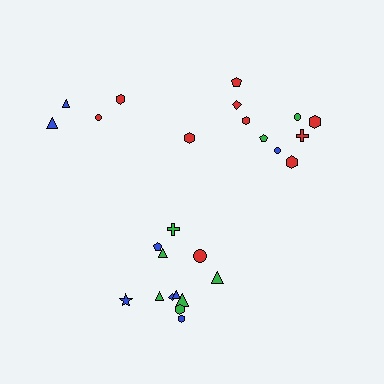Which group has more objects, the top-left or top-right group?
The top-right group.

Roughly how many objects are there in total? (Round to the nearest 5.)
Roughly 25 objects in total.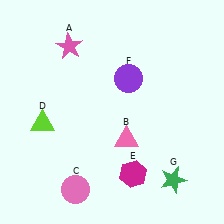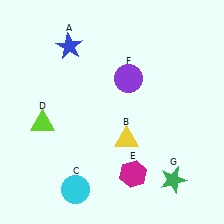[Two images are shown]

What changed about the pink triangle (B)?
In Image 1, B is pink. In Image 2, it changed to yellow.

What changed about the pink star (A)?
In Image 1, A is pink. In Image 2, it changed to blue.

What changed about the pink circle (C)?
In Image 1, C is pink. In Image 2, it changed to cyan.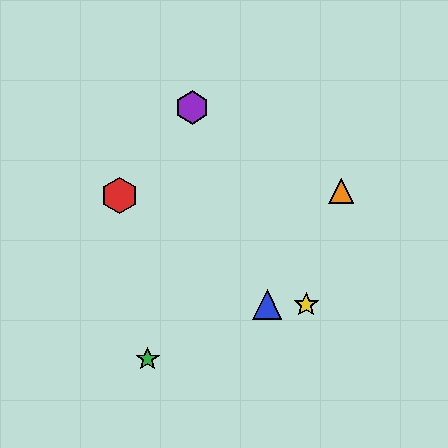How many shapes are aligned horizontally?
2 shapes (the blue triangle, the yellow star) are aligned horizontally.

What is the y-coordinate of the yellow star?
The yellow star is at y≈305.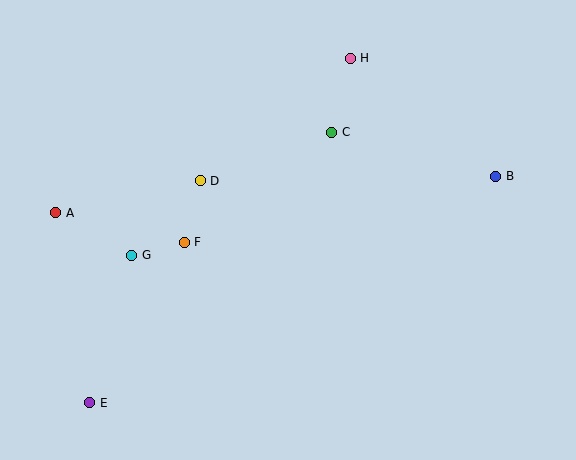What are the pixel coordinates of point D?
Point D is at (200, 181).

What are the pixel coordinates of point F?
Point F is at (184, 242).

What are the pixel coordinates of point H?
Point H is at (350, 58).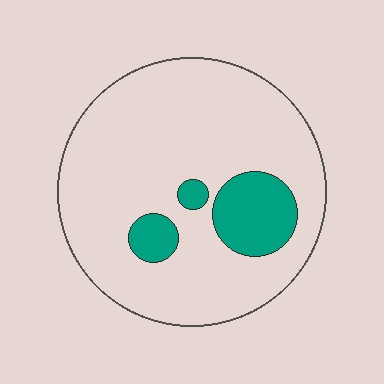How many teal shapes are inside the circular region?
3.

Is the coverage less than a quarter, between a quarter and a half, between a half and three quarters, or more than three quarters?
Less than a quarter.